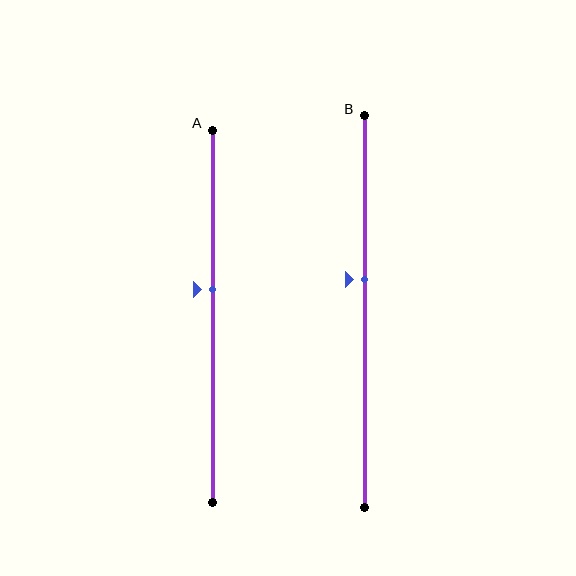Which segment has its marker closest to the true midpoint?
Segment A has its marker closest to the true midpoint.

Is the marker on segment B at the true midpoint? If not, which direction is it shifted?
No, the marker on segment B is shifted upward by about 8% of the segment length.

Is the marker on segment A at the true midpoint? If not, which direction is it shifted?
No, the marker on segment A is shifted upward by about 7% of the segment length.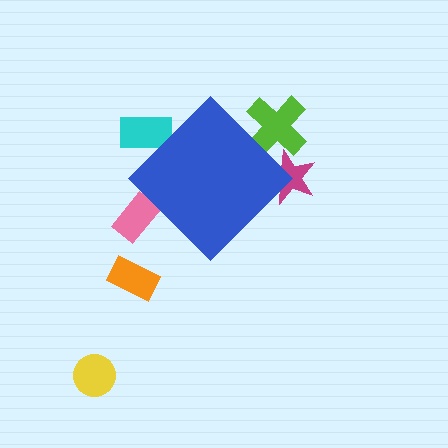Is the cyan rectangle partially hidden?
Yes, the cyan rectangle is partially hidden behind the blue diamond.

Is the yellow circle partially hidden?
No, the yellow circle is fully visible.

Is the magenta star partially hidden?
Yes, the magenta star is partially hidden behind the blue diamond.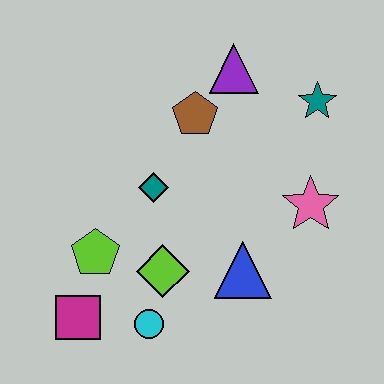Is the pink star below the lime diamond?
No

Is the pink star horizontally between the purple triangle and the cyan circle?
No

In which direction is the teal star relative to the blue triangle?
The teal star is above the blue triangle.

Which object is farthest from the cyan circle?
The teal star is farthest from the cyan circle.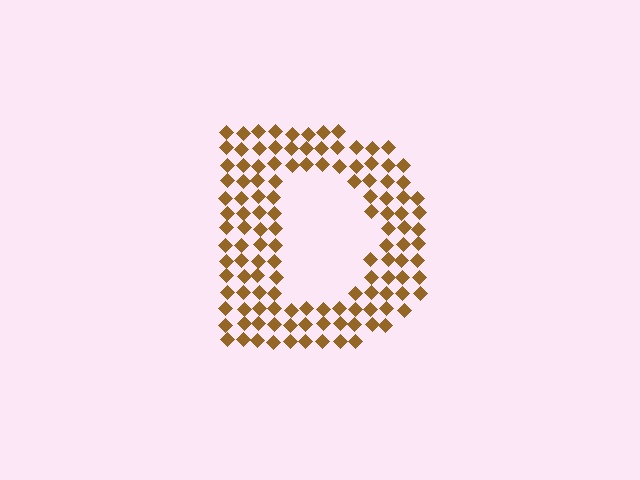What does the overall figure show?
The overall figure shows the letter D.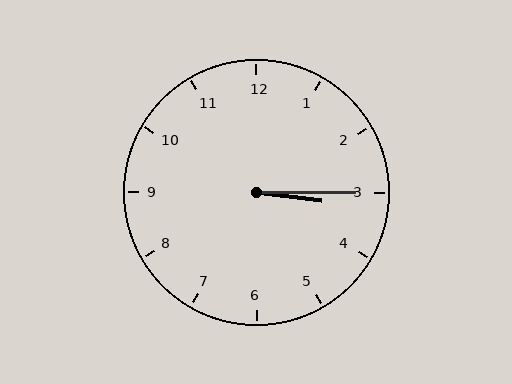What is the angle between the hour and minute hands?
Approximately 8 degrees.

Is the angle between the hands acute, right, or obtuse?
It is acute.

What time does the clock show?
3:15.